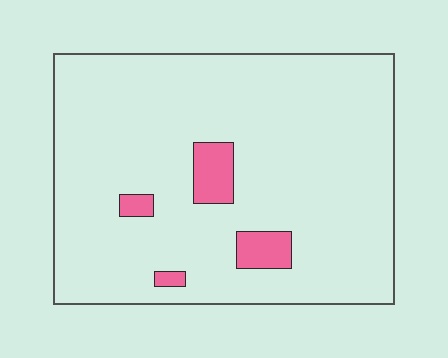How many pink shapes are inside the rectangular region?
4.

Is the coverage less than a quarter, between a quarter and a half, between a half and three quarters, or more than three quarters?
Less than a quarter.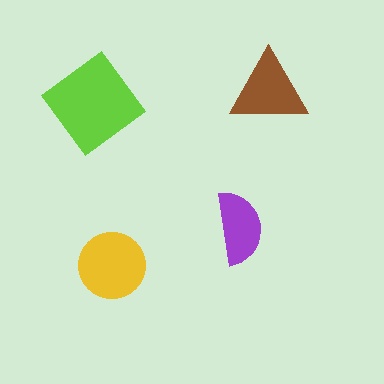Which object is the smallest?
The purple semicircle.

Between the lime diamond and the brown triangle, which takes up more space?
The lime diamond.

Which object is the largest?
The lime diamond.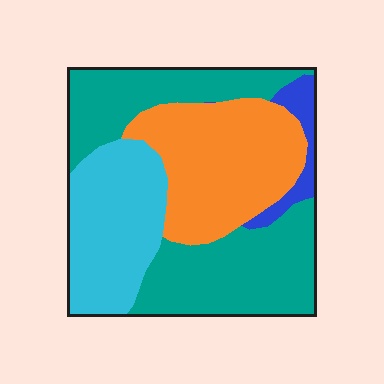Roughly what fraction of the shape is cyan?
Cyan covers around 25% of the shape.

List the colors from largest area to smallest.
From largest to smallest: teal, orange, cyan, blue.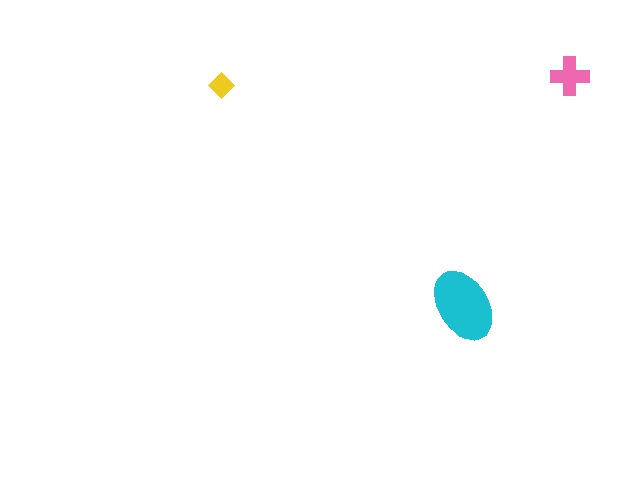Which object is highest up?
The pink cross is topmost.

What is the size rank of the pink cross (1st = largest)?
2nd.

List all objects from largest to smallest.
The cyan ellipse, the pink cross, the yellow diamond.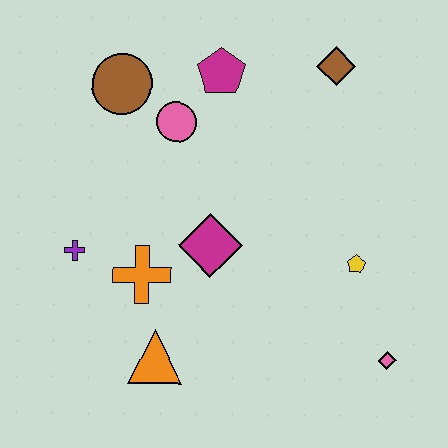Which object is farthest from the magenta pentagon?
The pink diamond is farthest from the magenta pentagon.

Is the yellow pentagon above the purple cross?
No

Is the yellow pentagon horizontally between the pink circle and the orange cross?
No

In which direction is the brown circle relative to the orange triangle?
The brown circle is above the orange triangle.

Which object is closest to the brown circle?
The pink circle is closest to the brown circle.